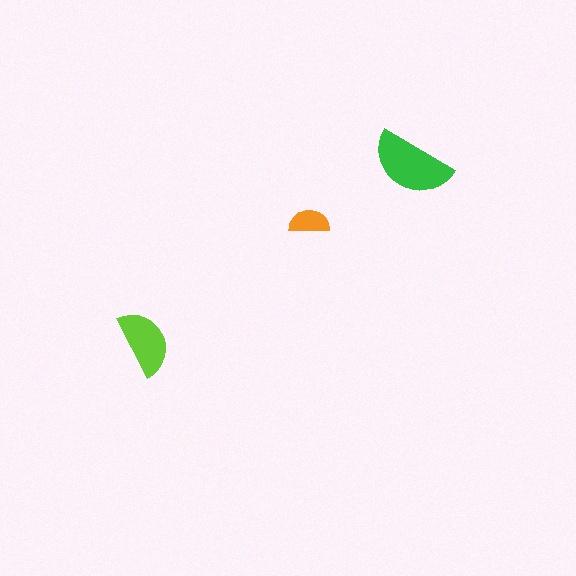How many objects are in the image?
There are 3 objects in the image.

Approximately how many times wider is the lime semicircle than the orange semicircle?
About 1.5 times wider.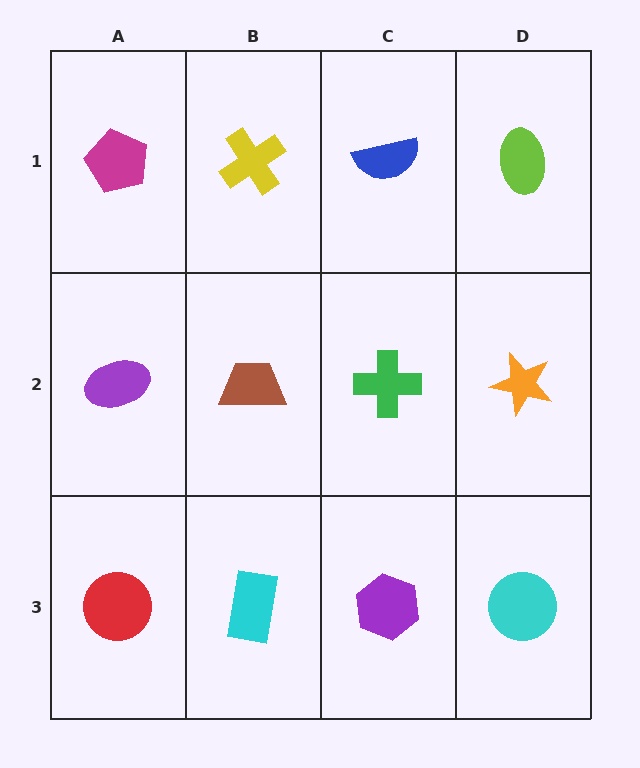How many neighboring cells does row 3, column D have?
2.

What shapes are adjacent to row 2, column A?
A magenta pentagon (row 1, column A), a red circle (row 3, column A), a brown trapezoid (row 2, column B).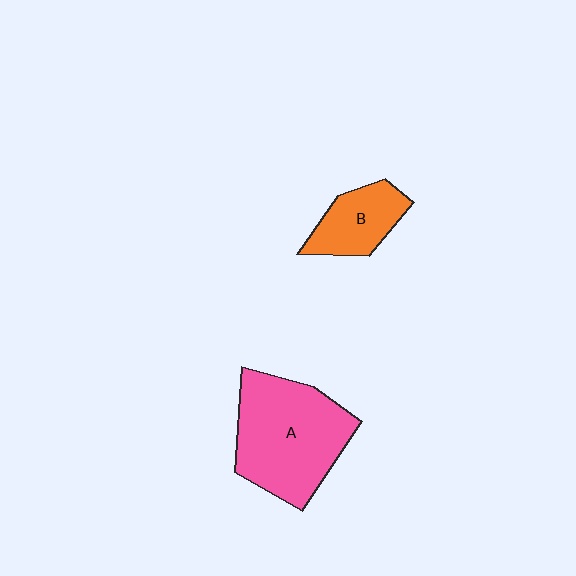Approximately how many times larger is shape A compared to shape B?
Approximately 2.2 times.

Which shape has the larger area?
Shape A (pink).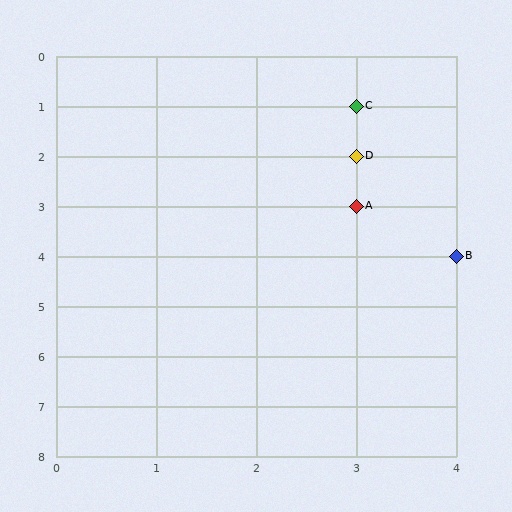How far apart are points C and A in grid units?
Points C and A are 2 rows apart.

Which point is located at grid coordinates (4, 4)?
Point B is at (4, 4).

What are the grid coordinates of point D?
Point D is at grid coordinates (3, 2).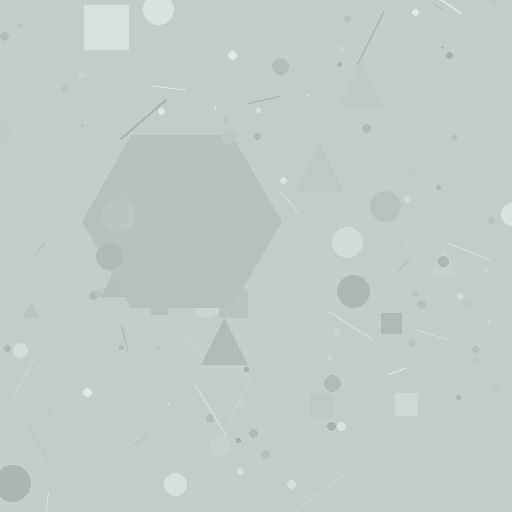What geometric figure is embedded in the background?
A hexagon is embedded in the background.